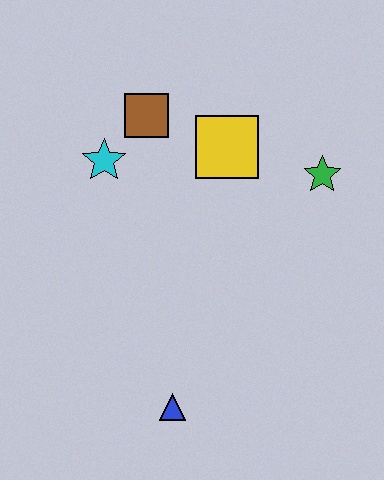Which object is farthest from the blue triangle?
The brown square is farthest from the blue triangle.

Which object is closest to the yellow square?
The brown square is closest to the yellow square.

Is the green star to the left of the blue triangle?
No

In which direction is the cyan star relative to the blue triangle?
The cyan star is above the blue triangle.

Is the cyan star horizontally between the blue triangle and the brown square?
No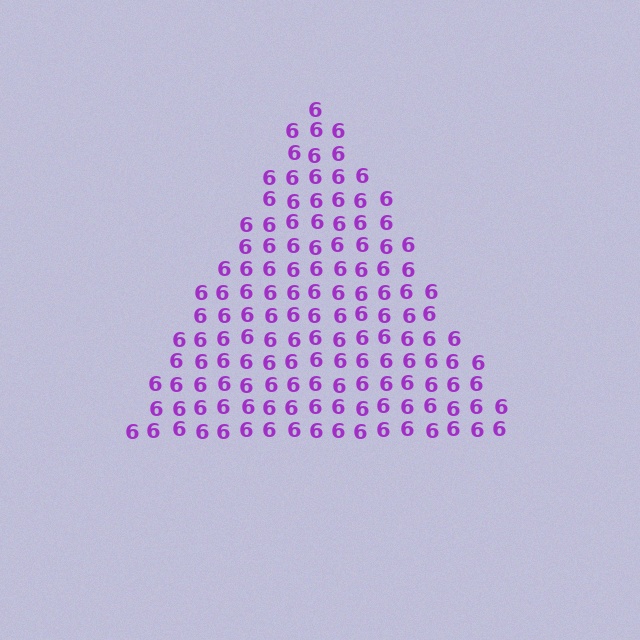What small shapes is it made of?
It is made of small digit 6's.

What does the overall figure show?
The overall figure shows a triangle.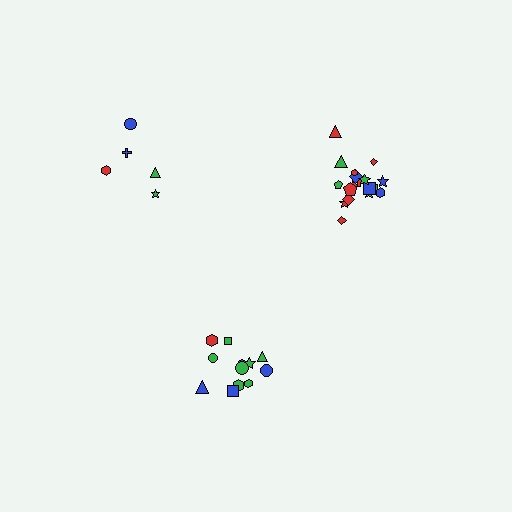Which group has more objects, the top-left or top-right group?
The top-right group.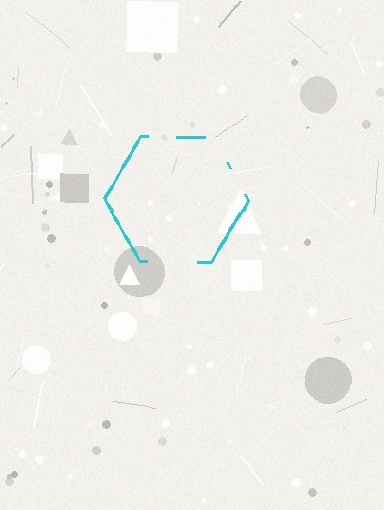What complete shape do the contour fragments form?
The contour fragments form a hexagon.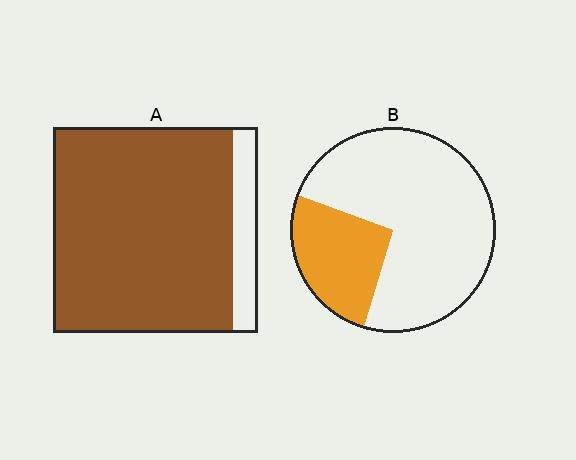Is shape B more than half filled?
No.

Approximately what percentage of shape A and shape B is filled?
A is approximately 90% and B is approximately 25%.